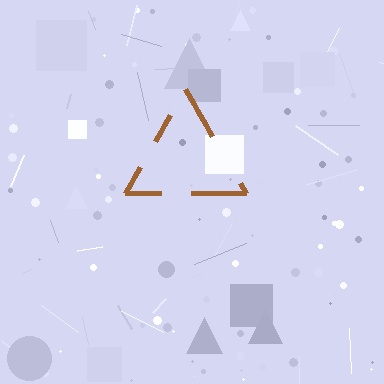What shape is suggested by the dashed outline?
The dashed outline suggests a triangle.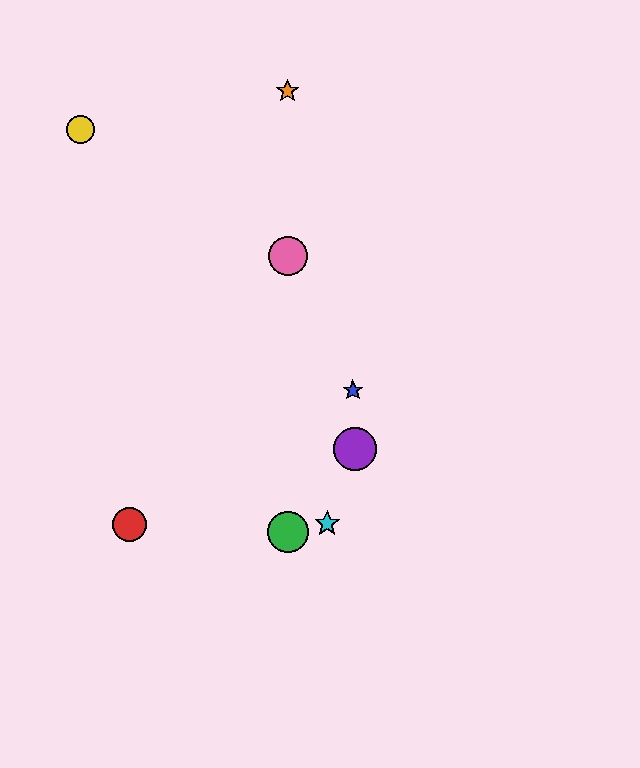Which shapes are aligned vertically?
The green circle, the orange star, the pink circle are aligned vertically.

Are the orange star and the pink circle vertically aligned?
Yes, both are at x≈288.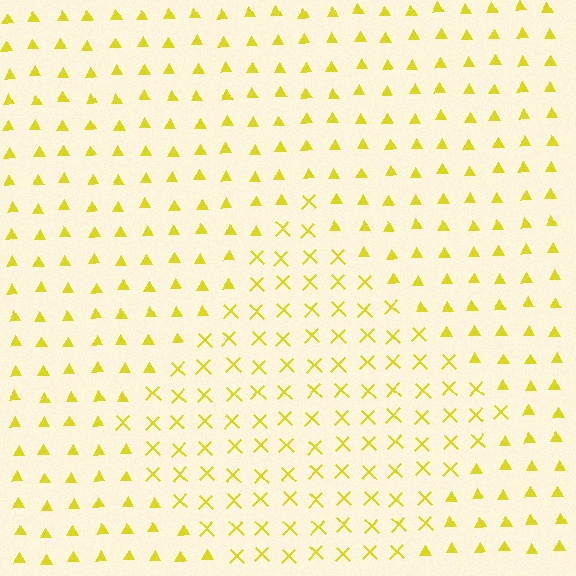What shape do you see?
I see a diamond.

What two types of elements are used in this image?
The image uses X marks inside the diamond region and triangles outside it.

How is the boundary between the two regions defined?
The boundary is defined by a change in element shape: X marks inside vs. triangles outside. All elements share the same color and spacing.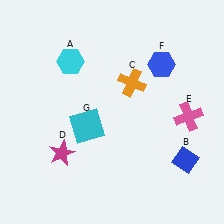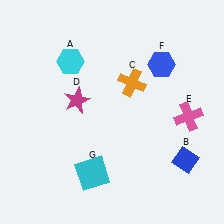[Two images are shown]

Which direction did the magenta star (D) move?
The magenta star (D) moved up.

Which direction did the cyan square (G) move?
The cyan square (G) moved down.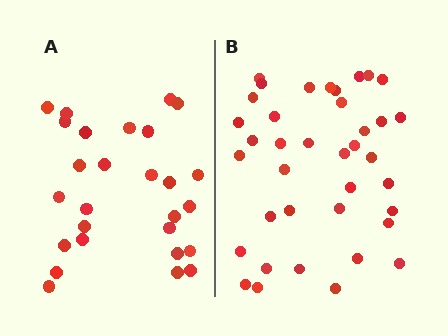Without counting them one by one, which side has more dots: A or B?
Region B (the right region) has more dots.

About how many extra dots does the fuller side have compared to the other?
Region B has roughly 12 or so more dots than region A.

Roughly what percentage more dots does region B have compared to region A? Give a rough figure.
About 40% more.